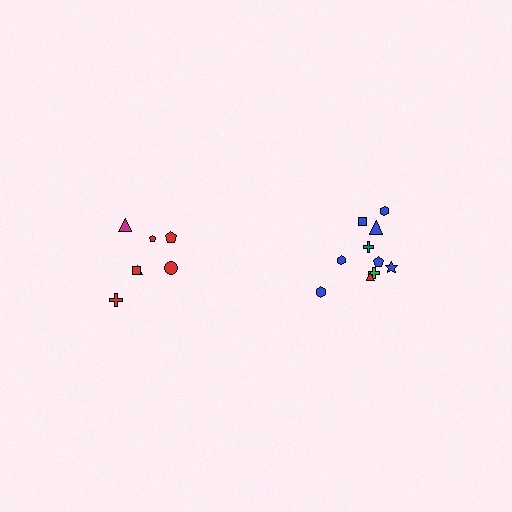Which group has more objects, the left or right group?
The right group.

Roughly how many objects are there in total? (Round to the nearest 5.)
Roughly 15 objects in total.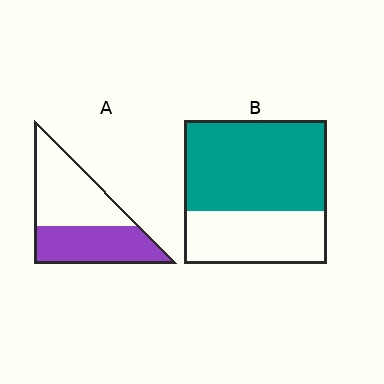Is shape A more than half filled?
No.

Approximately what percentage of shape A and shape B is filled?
A is approximately 45% and B is approximately 65%.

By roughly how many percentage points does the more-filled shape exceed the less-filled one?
By roughly 20 percentage points (B over A).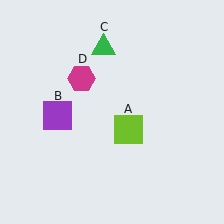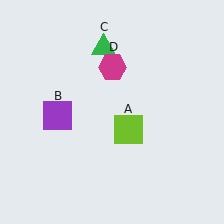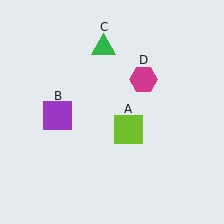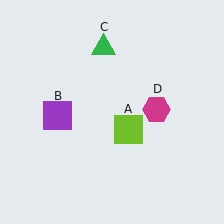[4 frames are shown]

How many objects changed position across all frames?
1 object changed position: magenta hexagon (object D).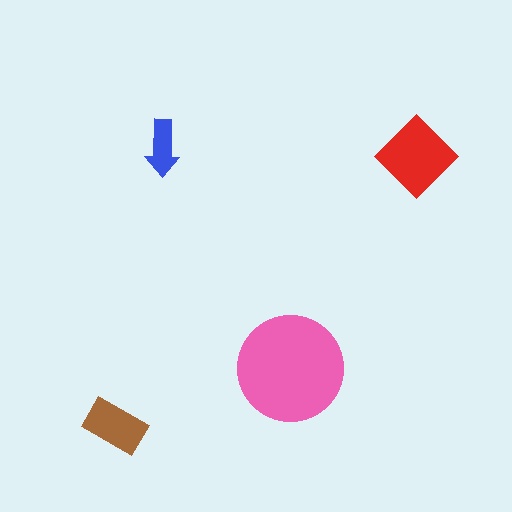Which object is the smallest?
The blue arrow.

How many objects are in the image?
There are 4 objects in the image.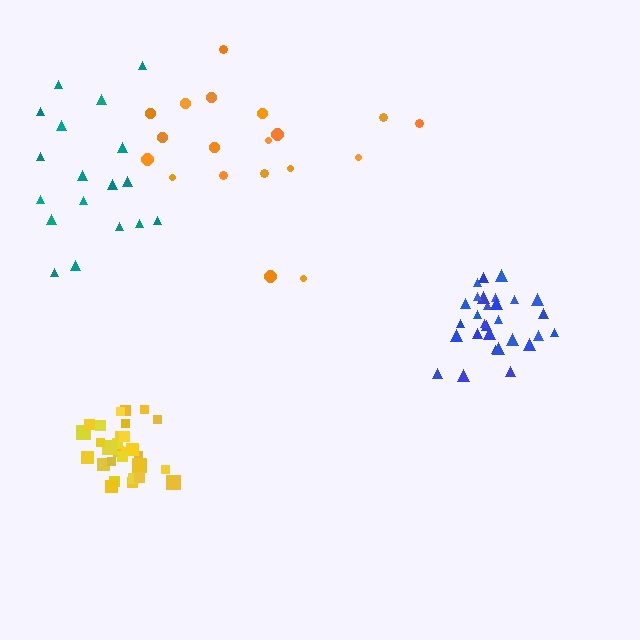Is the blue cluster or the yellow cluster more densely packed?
Yellow.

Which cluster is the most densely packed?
Yellow.